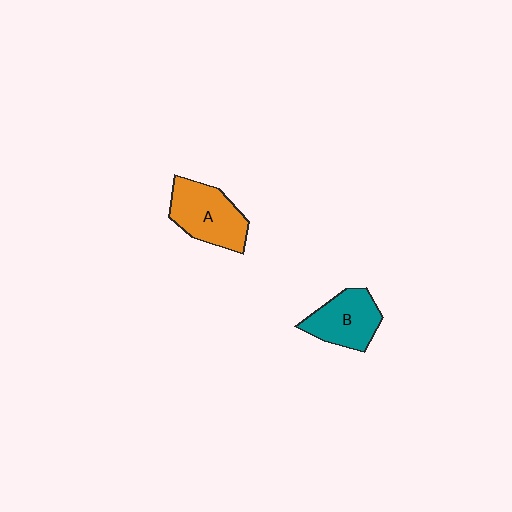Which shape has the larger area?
Shape A (orange).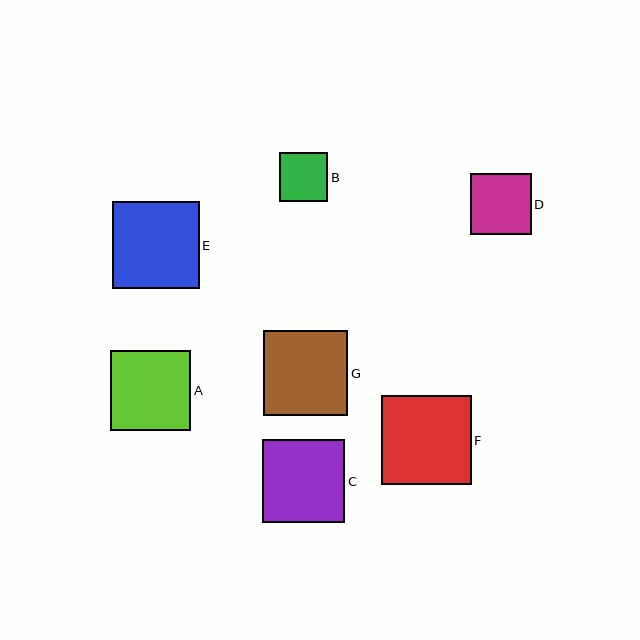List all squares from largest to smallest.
From largest to smallest: F, E, G, C, A, D, B.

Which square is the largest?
Square F is the largest with a size of approximately 90 pixels.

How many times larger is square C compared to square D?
Square C is approximately 1.3 times the size of square D.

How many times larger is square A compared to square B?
Square A is approximately 1.6 times the size of square B.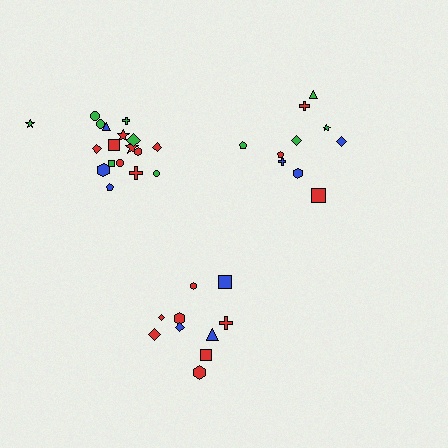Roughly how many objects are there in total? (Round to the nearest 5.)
Roughly 40 objects in total.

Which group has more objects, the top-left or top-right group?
The top-left group.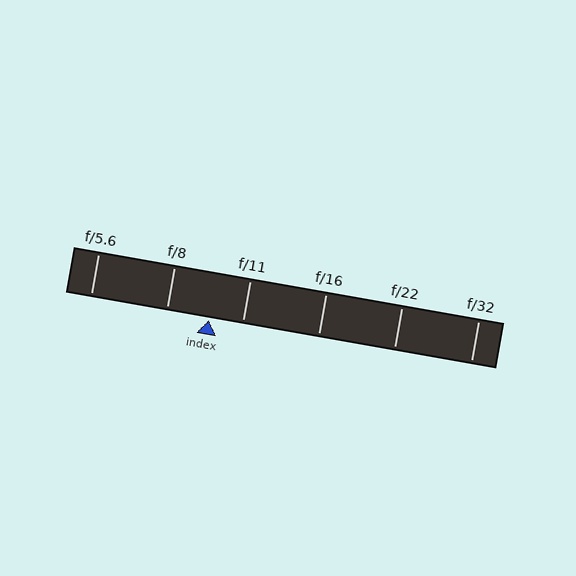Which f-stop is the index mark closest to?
The index mark is closest to f/11.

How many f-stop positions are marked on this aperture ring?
There are 6 f-stop positions marked.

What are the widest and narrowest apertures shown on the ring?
The widest aperture shown is f/5.6 and the narrowest is f/32.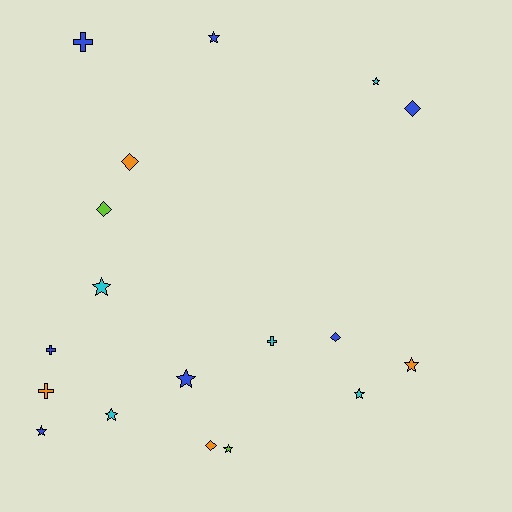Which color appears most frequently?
Blue, with 7 objects.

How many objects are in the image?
There are 18 objects.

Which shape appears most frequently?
Star, with 9 objects.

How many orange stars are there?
There is 1 orange star.